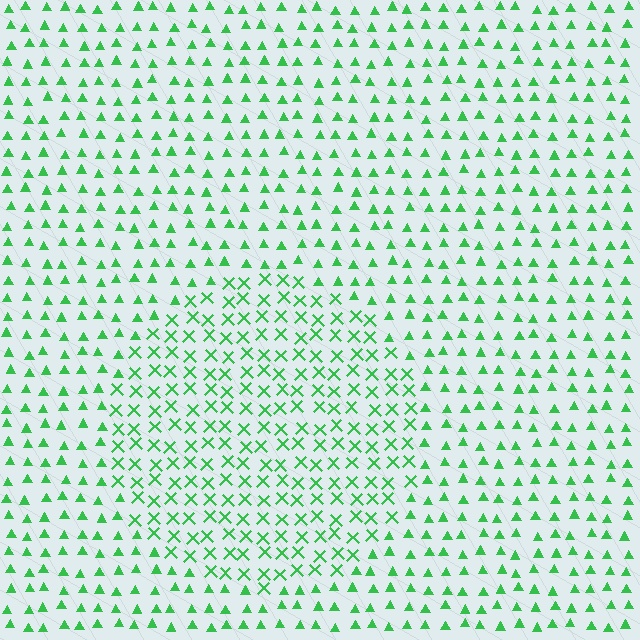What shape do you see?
I see a circle.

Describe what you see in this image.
The image is filled with small green elements arranged in a uniform grid. A circle-shaped region contains X marks, while the surrounding area contains triangles. The boundary is defined purely by the change in element shape.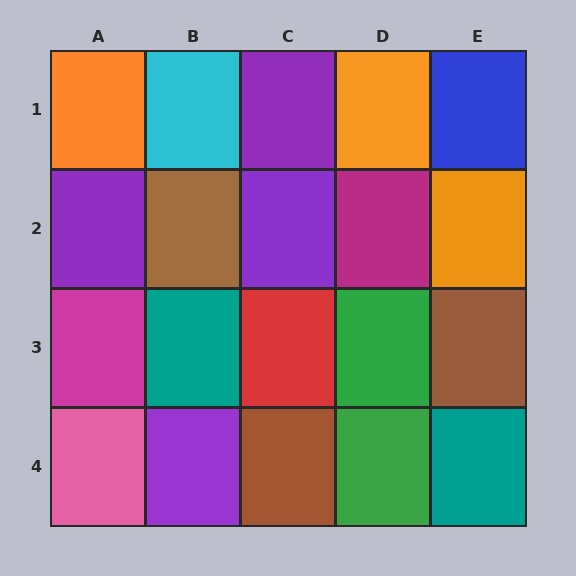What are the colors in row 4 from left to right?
Pink, purple, brown, green, teal.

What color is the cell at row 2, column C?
Purple.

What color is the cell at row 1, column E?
Blue.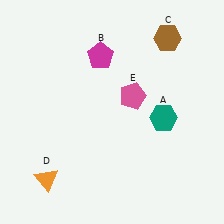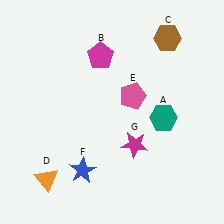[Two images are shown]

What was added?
A blue star (F), a magenta star (G) were added in Image 2.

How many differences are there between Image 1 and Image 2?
There are 2 differences between the two images.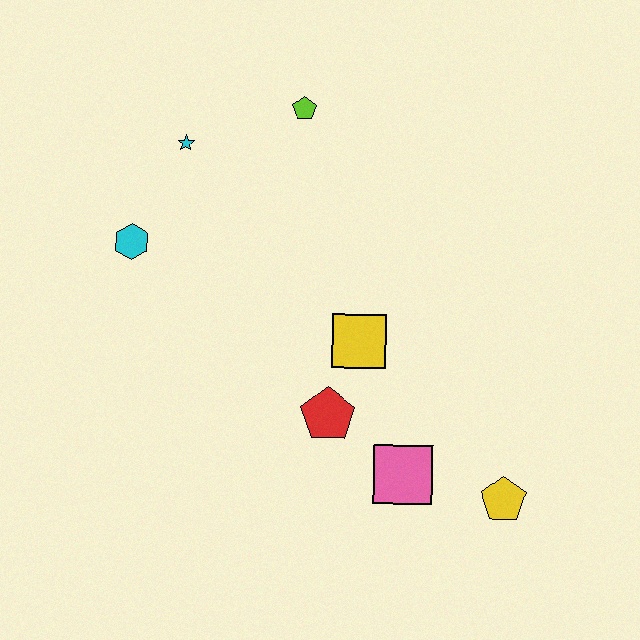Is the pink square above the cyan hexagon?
No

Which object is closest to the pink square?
The red pentagon is closest to the pink square.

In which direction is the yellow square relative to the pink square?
The yellow square is above the pink square.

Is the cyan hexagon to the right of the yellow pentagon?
No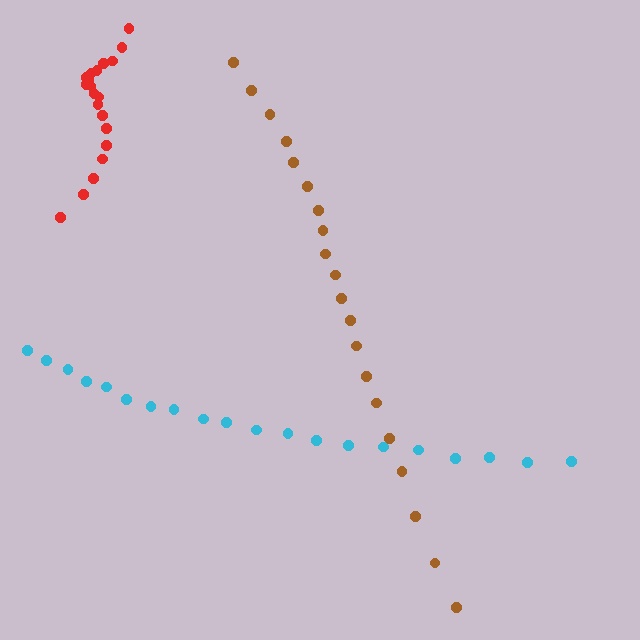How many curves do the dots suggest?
There are 3 distinct paths.